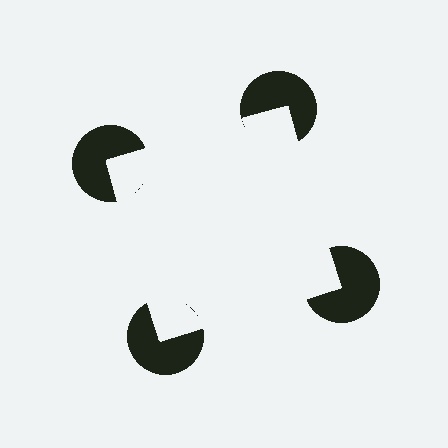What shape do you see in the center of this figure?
An illusory square — its edges are inferred from the aligned wedge cuts in the pac-man discs, not physically drawn.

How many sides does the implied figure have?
4 sides.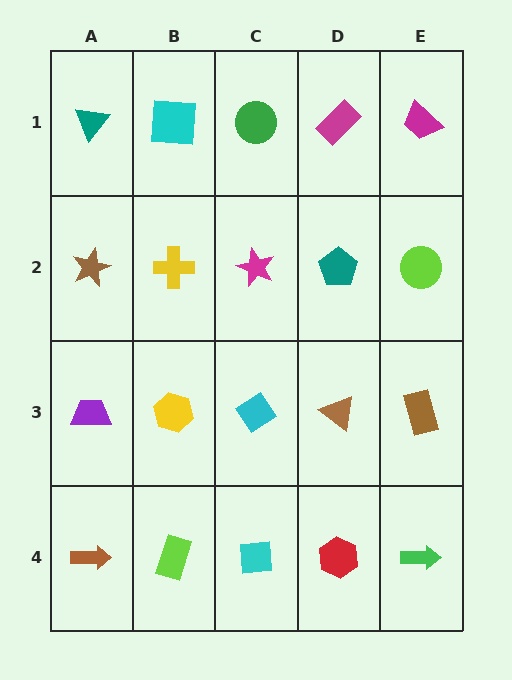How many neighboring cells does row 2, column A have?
3.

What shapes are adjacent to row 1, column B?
A yellow cross (row 2, column B), a teal triangle (row 1, column A), a green circle (row 1, column C).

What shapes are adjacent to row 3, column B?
A yellow cross (row 2, column B), a lime rectangle (row 4, column B), a purple trapezoid (row 3, column A), a cyan diamond (row 3, column C).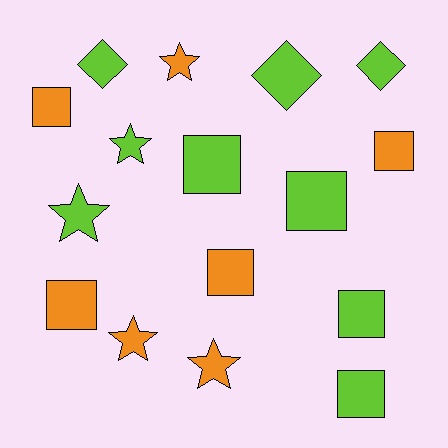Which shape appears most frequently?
Square, with 8 objects.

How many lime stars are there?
There are 2 lime stars.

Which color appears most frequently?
Lime, with 9 objects.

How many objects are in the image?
There are 16 objects.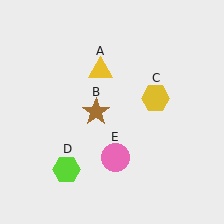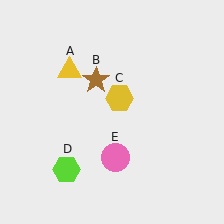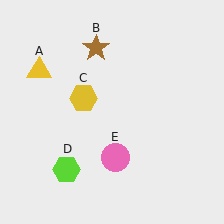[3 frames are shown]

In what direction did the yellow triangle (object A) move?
The yellow triangle (object A) moved left.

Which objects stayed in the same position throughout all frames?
Lime hexagon (object D) and pink circle (object E) remained stationary.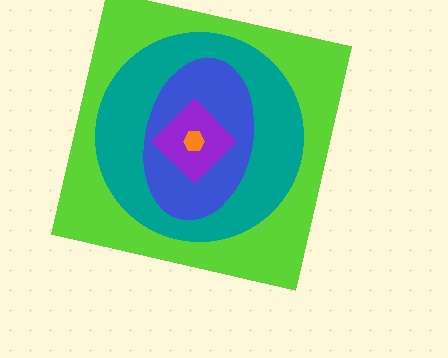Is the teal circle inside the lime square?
Yes.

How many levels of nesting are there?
5.